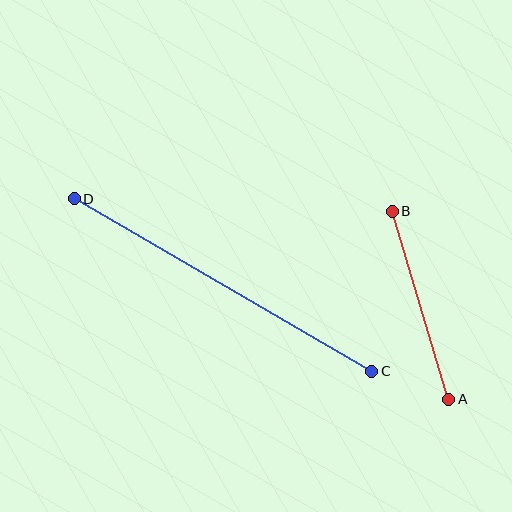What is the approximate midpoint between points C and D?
The midpoint is at approximately (223, 285) pixels.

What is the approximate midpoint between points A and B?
The midpoint is at approximately (421, 305) pixels.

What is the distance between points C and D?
The distance is approximately 344 pixels.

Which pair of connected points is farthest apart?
Points C and D are farthest apart.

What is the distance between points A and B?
The distance is approximately 196 pixels.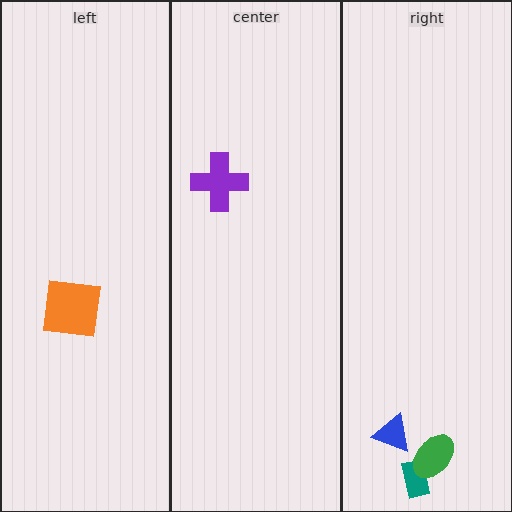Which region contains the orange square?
The left region.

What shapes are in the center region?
The purple cross.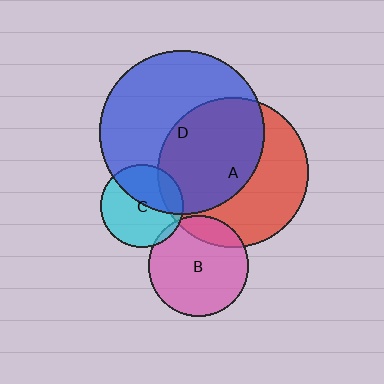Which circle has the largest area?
Circle D (blue).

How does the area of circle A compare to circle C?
Approximately 3.3 times.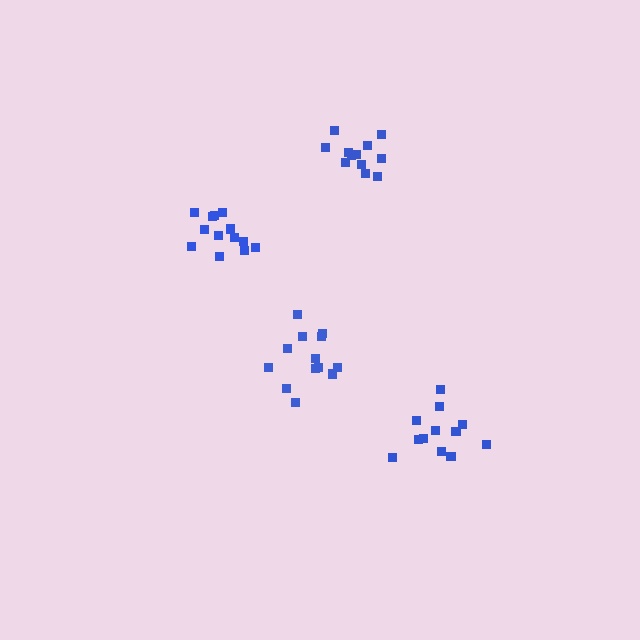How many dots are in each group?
Group 1: 13 dots, Group 2: 12 dots, Group 3: 12 dots, Group 4: 13 dots (50 total).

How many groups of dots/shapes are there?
There are 4 groups.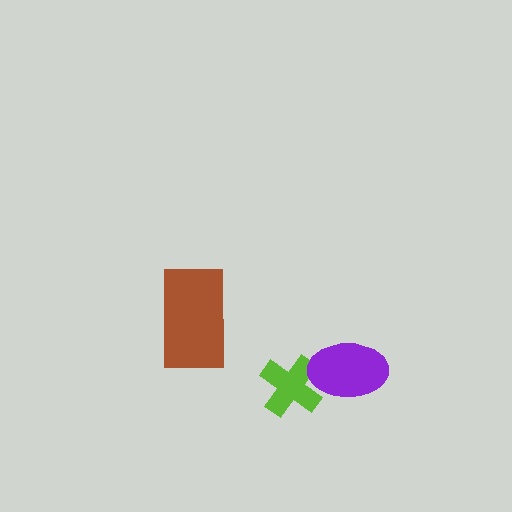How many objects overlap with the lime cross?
1 object overlaps with the lime cross.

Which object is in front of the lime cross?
The purple ellipse is in front of the lime cross.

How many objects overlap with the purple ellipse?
1 object overlaps with the purple ellipse.